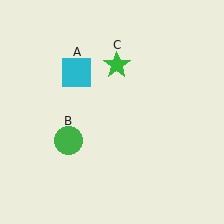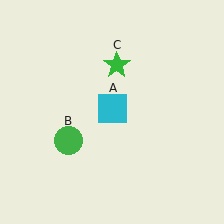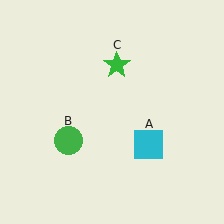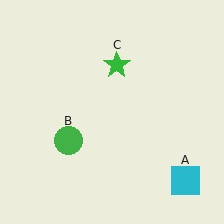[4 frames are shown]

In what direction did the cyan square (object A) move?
The cyan square (object A) moved down and to the right.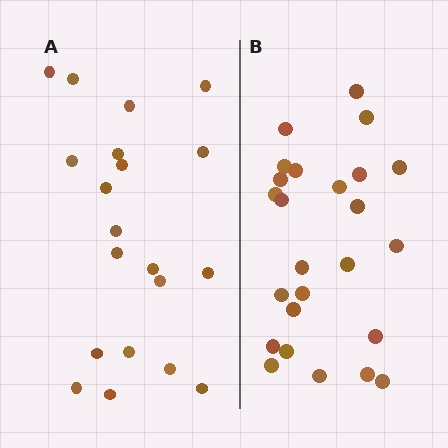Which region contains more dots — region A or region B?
Region B (the right region) has more dots.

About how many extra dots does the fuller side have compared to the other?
Region B has about 5 more dots than region A.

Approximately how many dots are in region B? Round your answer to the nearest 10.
About 20 dots. (The exact count is 25, which rounds to 20.)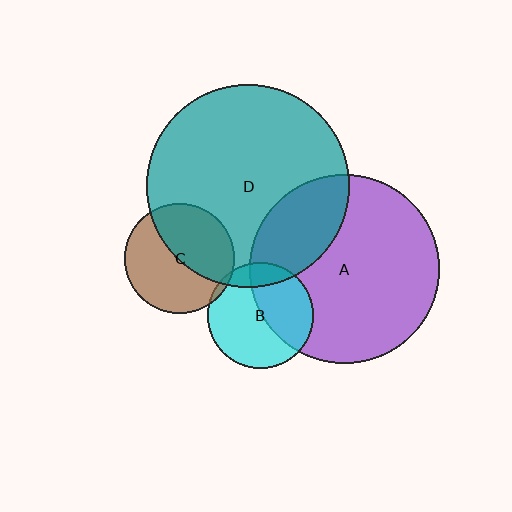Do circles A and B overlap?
Yes.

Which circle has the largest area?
Circle D (teal).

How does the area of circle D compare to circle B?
Approximately 3.7 times.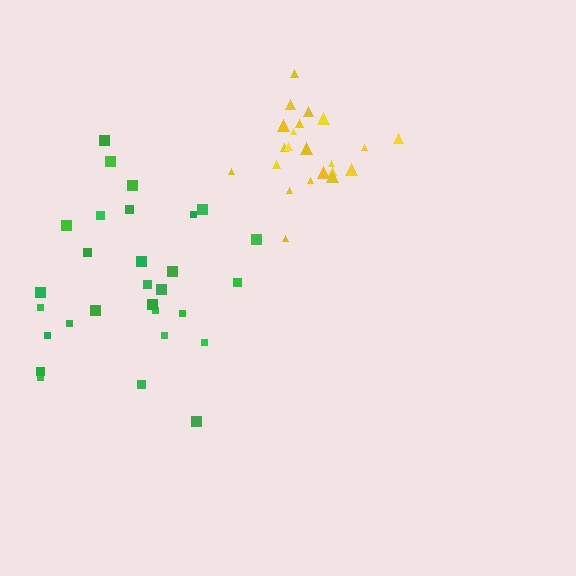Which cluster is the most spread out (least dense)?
Green.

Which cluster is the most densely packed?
Yellow.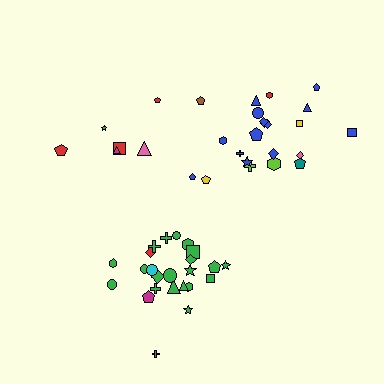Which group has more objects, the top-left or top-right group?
The top-right group.